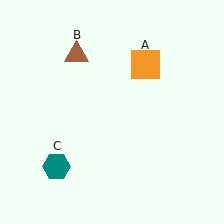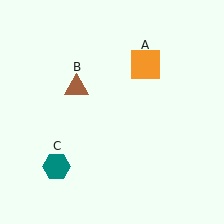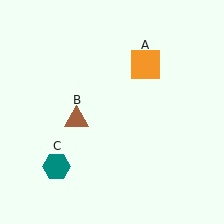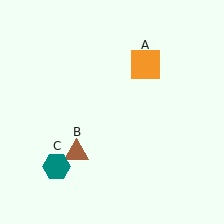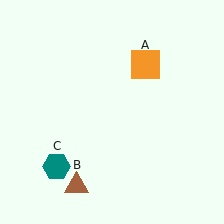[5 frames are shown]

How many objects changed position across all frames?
1 object changed position: brown triangle (object B).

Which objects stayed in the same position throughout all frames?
Orange square (object A) and teal hexagon (object C) remained stationary.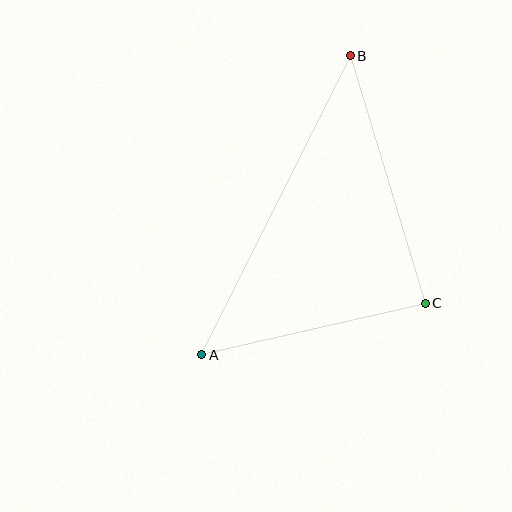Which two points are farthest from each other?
Points A and B are farthest from each other.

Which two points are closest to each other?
Points A and C are closest to each other.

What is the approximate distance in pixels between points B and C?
The distance between B and C is approximately 258 pixels.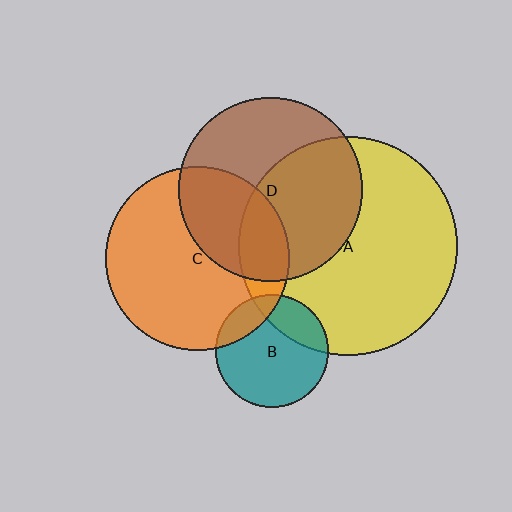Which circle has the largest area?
Circle A (yellow).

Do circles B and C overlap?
Yes.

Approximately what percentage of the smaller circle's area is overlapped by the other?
Approximately 15%.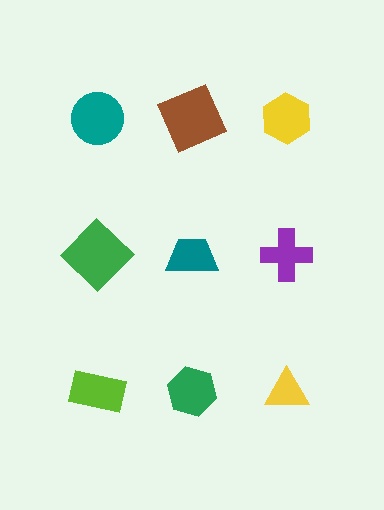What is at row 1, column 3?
A yellow hexagon.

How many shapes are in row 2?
3 shapes.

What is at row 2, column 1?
A green diamond.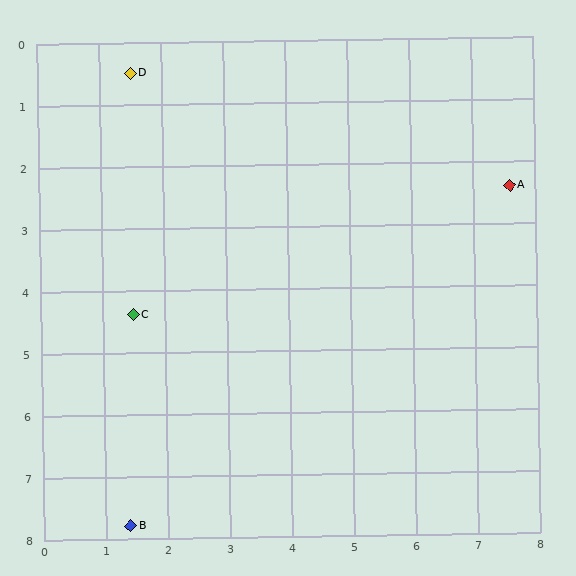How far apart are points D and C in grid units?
Points D and C are about 3.9 grid units apart.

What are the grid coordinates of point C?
Point C is at approximately (1.5, 4.4).